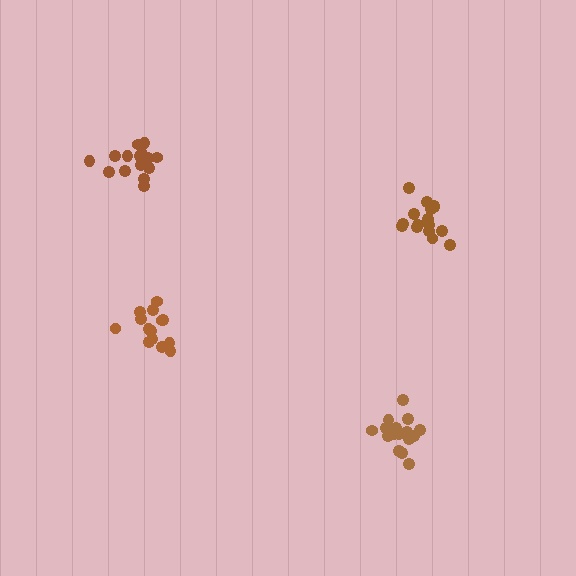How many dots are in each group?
Group 1: 16 dots, Group 2: 16 dots, Group 3: 15 dots, Group 4: 15 dots (62 total).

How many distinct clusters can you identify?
There are 4 distinct clusters.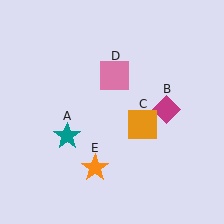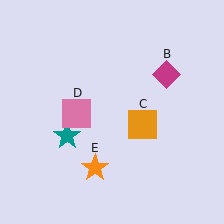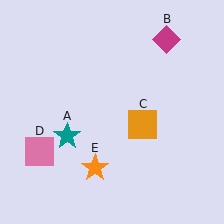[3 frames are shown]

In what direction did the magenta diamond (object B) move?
The magenta diamond (object B) moved up.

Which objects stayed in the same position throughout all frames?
Teal star (object A) and orange square (object C) and orange star (object E) remained stationary.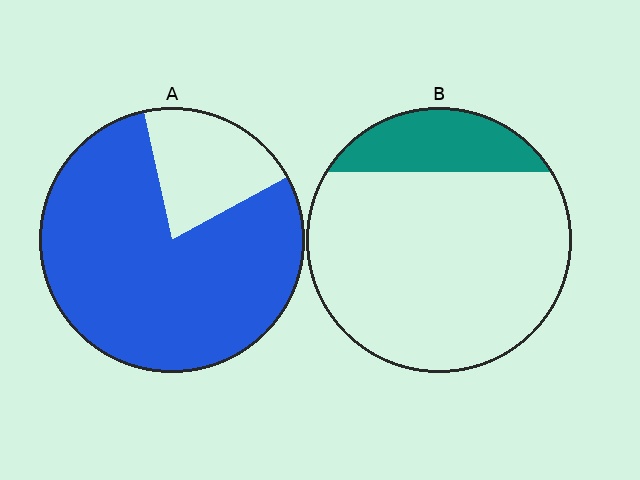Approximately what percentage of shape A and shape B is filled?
A is approximately 80% and B is approximately 20%.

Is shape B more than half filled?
No.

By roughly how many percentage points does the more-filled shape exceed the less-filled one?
By roughly 60 percentage points (A over B).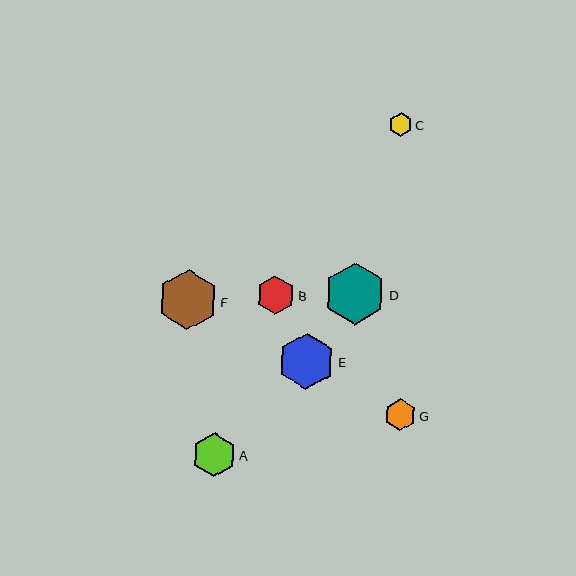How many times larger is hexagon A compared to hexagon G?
Hexagon A is approximately 1.4 times the size of hexagon G.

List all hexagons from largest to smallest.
From largest to smallest: D, F, E, A, B, G, C.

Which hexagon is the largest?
Hexagon D is the largest with a size of approximately 62 pixels.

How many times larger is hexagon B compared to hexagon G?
Hexagon B is approximately 1.2 times the size of hexagon G.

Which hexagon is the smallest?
Hexagon C is the smallest with a size of approximately 24 pixels.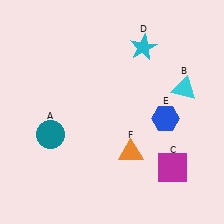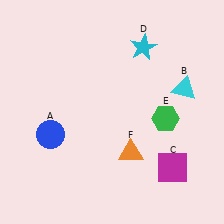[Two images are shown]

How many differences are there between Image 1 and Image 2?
There are 2 differences between the two images.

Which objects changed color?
A changed from teal to blue. E changed from blue to green.